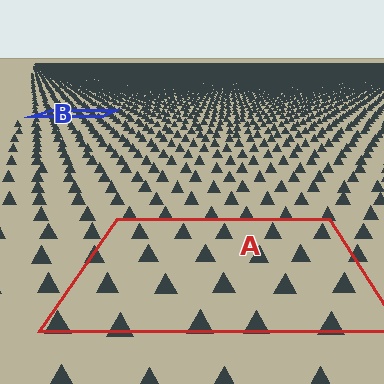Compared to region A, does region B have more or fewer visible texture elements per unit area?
Region B has more texture elements per unit area — they are packed more densely because it is farther away.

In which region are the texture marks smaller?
The texture marks are smaller in region B, because it is farther away.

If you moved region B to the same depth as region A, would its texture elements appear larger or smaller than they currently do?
They would appear larger. At a closer depth, the same texture elements are projected at a bigger on-screen size.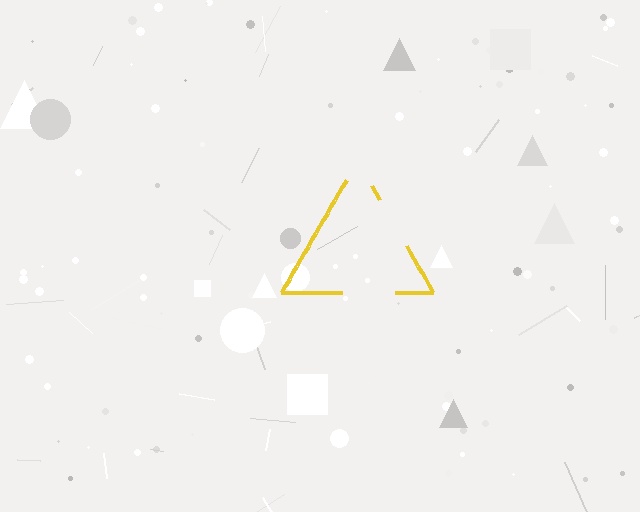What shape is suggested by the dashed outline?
The dashed outline suggests a triangle.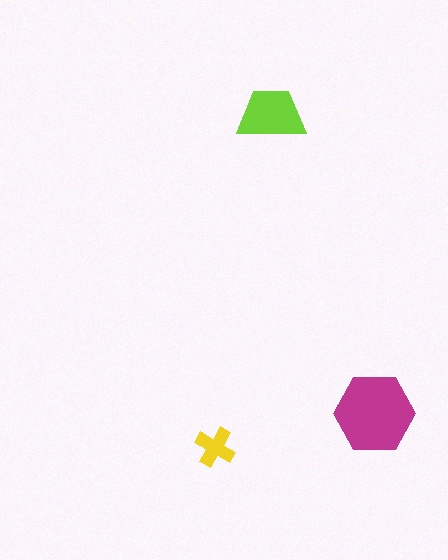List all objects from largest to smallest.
The magenta hexagon, the lime trapezoid, the yellow cross.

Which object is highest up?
The lime trapezoid is topmost.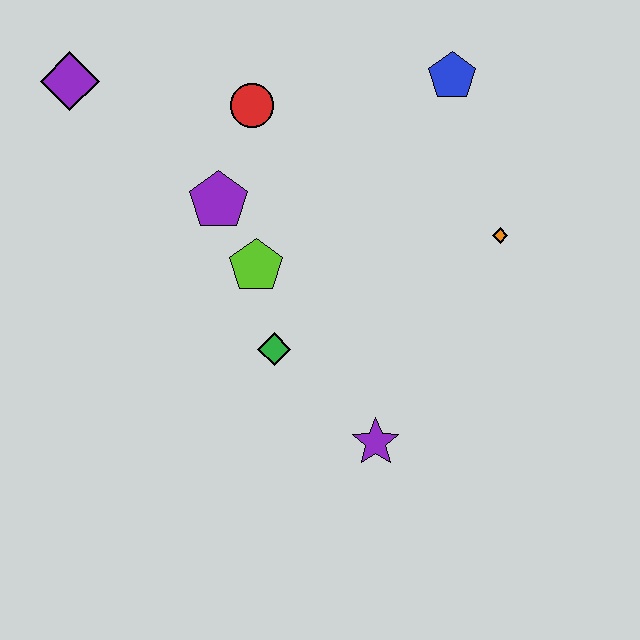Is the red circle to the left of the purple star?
Yes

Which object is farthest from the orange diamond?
The purple diamond is farthest from the orange diamond.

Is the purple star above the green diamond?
No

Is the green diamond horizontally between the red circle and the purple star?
Yes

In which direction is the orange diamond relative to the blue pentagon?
The orange diamond is below the blue pentagon.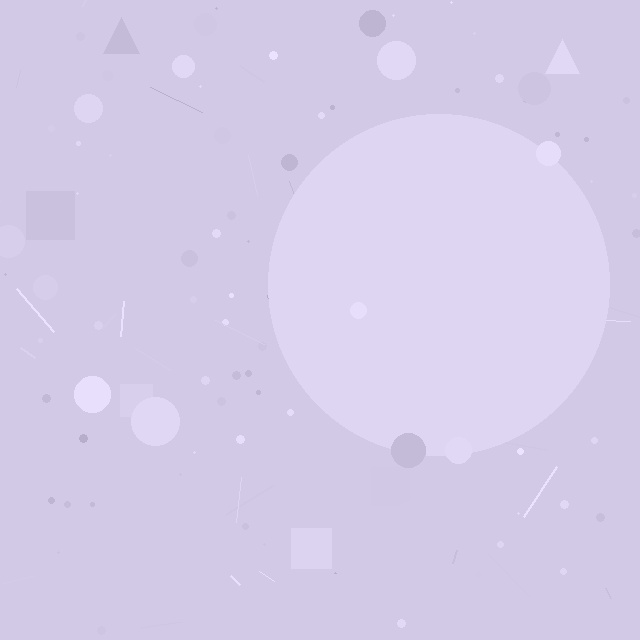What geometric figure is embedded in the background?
A circle is embedded in the background.